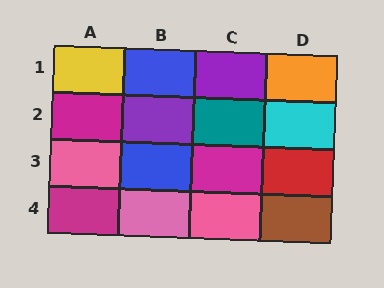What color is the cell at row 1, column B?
Blue.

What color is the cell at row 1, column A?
Yellow.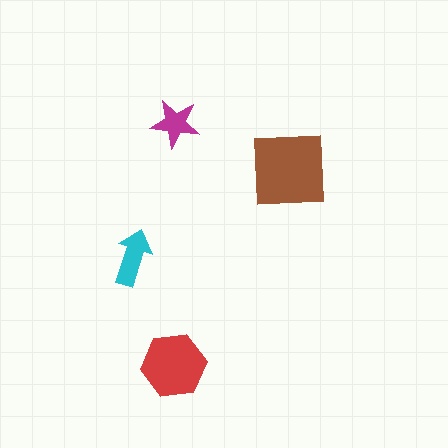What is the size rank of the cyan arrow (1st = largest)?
3rd.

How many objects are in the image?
There are 4 objects in the image.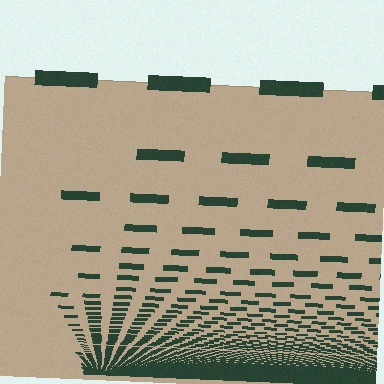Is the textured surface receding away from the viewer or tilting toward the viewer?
The surface appears to tilt toward the viewer. Texture elements get larger and sparser toward the top.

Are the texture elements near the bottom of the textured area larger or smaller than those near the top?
Smaller. The gradient is inverted — elements near the bottom are smaller and denser.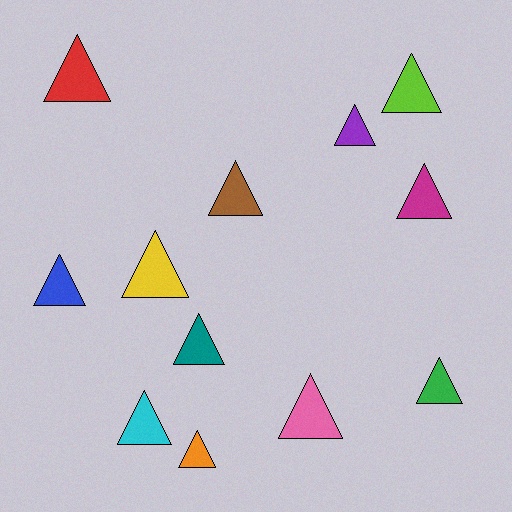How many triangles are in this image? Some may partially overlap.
There are 12 triangles.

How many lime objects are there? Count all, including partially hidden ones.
There is 1 lime object.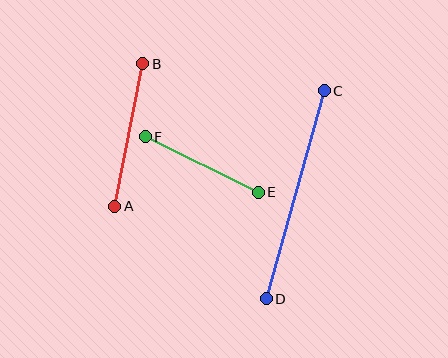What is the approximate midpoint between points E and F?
The midpoint is at approximately (202, 164) pixels.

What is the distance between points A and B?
The distance is approximately 145 pixels.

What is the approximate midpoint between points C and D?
The midpoint is at approximately (295, 195) pixels.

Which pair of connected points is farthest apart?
Points C and D are farthest apart.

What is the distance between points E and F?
The distance is approximately 126 pixels.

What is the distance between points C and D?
The distance is approximately 216 pixels.